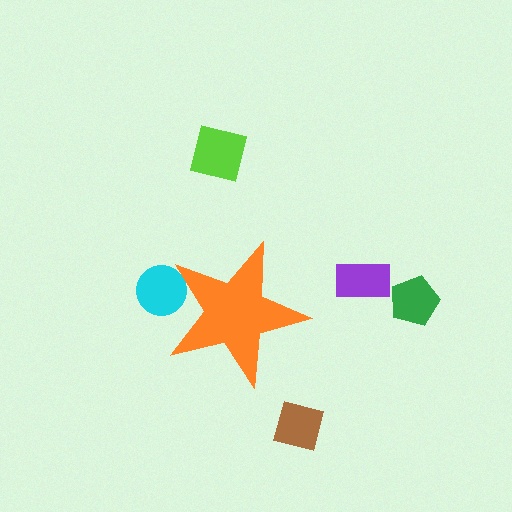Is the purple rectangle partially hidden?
No, the purple rectangle is fully visible.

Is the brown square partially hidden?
No, the brown square is fully visible.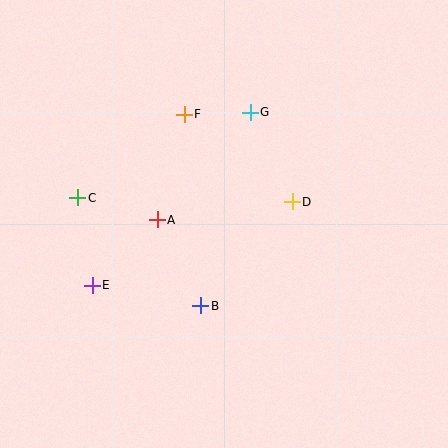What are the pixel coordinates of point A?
Point A is at (157, 220).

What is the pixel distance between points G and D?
The distance between G and D is 99 pixels.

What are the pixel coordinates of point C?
Point C is at (78, 198).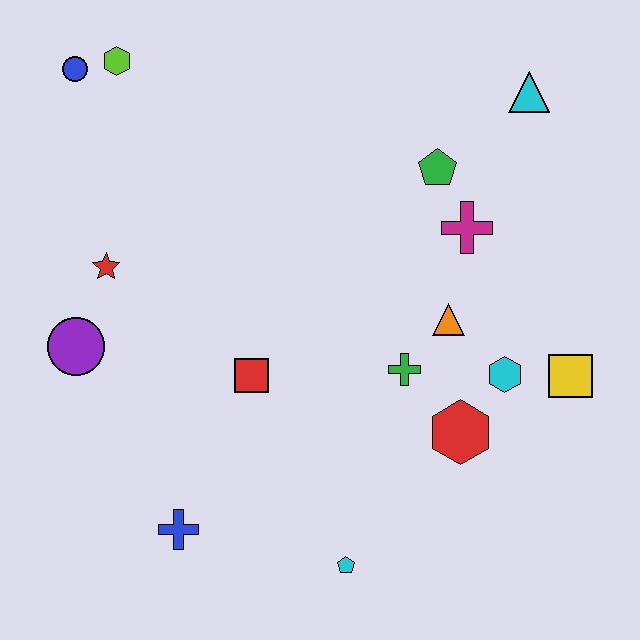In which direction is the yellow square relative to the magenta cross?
The yellow square is below the magenta cross.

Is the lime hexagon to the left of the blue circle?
No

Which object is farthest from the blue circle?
The yellow square is farthest from the blue circle.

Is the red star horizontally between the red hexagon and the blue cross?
No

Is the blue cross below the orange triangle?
Yes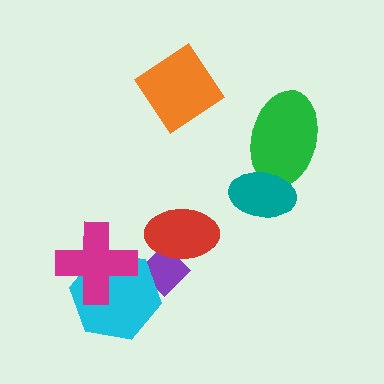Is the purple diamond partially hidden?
Yes, it is partially covered by another shape.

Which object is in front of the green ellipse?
The teal ellipse is in front of the green ellipse.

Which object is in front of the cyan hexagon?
The magenta cross is in front of the cyan hexagon.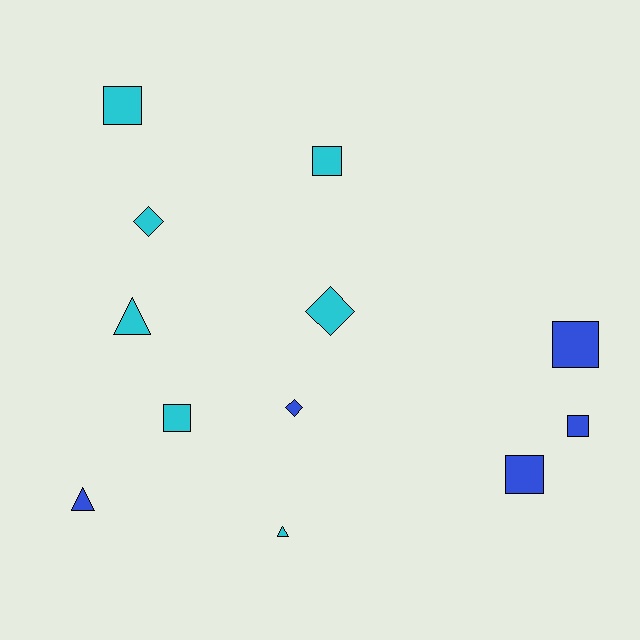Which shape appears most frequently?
Square, with 6 objects.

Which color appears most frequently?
Cyan, with 7 objects.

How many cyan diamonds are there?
There are 2 cyan diamonds.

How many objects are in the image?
There are 12 objects.